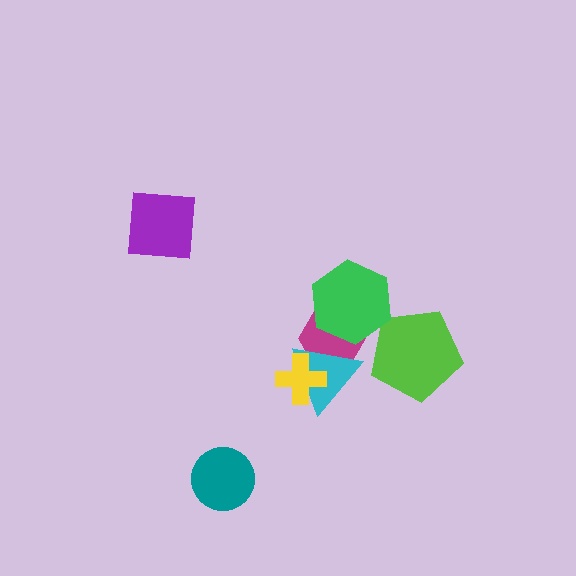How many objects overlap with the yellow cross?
2 objects overlap with the yellow cross.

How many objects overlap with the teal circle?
0 objects overlap with the teal circle.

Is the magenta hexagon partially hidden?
Yes, it is partially covered by another shape.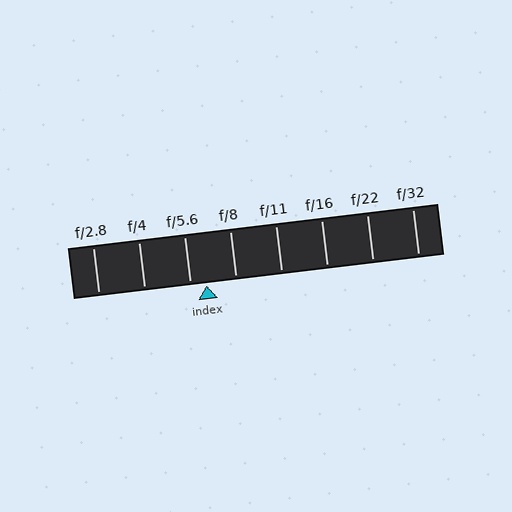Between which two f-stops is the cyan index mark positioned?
The index mark is between f/5.6 and f/8.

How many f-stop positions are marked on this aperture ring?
There are 8 f-stop positions marked.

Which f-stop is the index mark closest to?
The index mark is closest to f/5.6.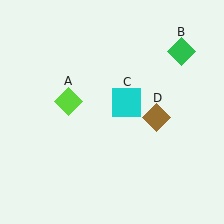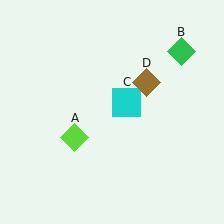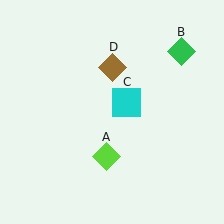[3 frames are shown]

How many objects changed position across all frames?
2 objects changed position: lime diamond (object A), brown diamond (object D).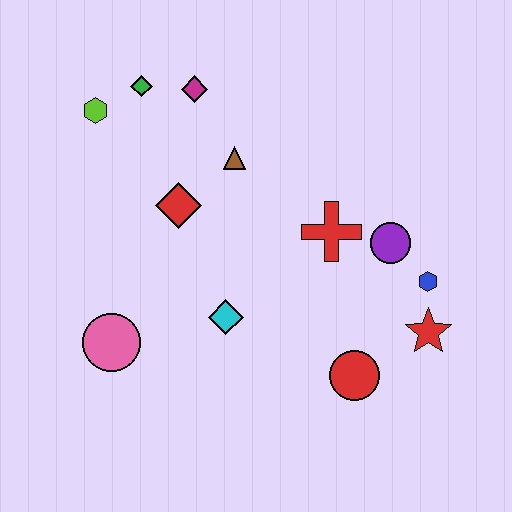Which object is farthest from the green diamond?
The red star is farthest from the green diamond.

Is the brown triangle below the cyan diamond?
No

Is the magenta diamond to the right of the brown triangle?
No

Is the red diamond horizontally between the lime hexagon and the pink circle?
No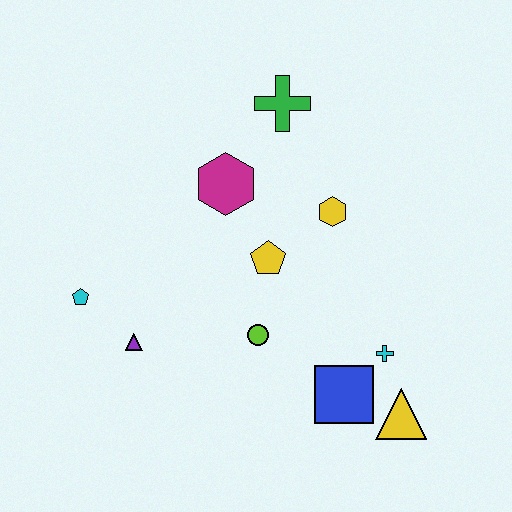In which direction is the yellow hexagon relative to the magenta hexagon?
The yellow hexagon is to the right of the magenta hexagon.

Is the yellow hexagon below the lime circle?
No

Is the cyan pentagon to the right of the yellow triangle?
No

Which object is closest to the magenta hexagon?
The yellow pentagon is closest to the magenta hexagon.